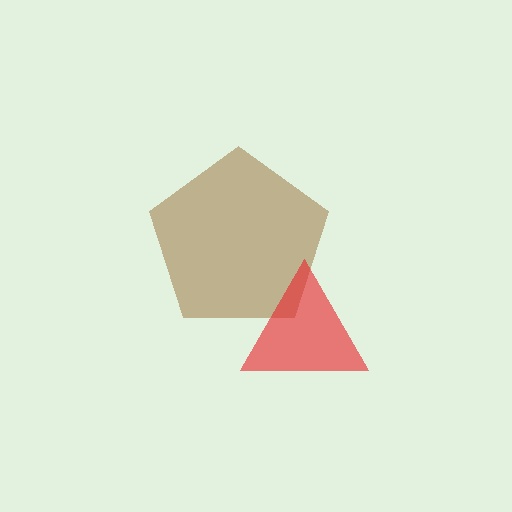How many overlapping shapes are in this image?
There are 2 overlapping shapes in the image.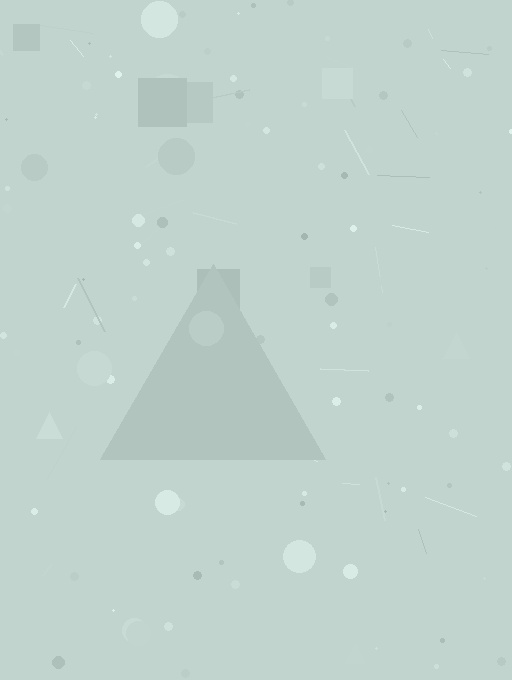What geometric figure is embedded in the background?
A triangle is embedded in the background.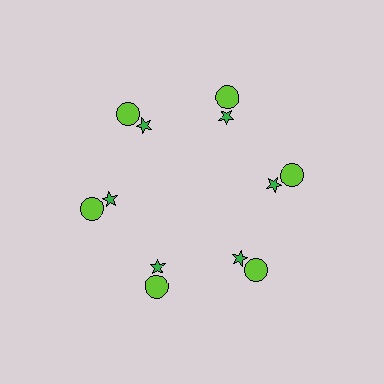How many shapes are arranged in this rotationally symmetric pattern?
There are 12 shapes, arranged in 6 groups of 2.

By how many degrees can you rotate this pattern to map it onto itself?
The pattern maps onto itself every 60 degrees of rotation.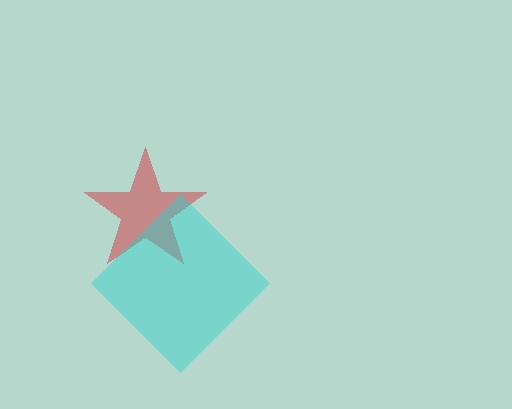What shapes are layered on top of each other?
The layered shapes are: a red star, a cyan diamond.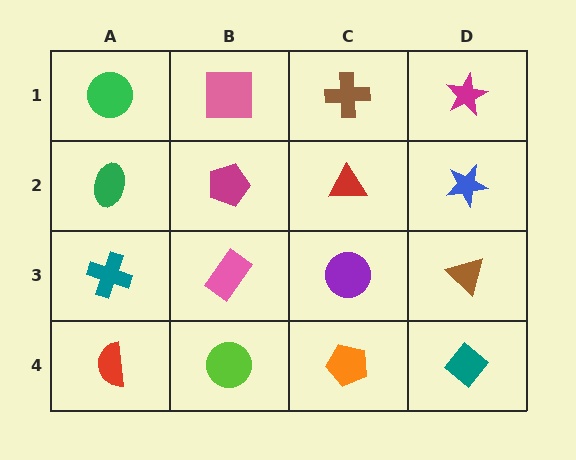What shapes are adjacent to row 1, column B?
A magenta pentagon (row 2, column B), a green circle (row 1, column A), a brown cross (row 1, column C).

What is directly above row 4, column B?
A pink rectangle.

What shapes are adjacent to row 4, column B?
A pink rectangle (row 3, column B), a red semicircle (row 4, column A), an orange pentagon (row 4, column C).